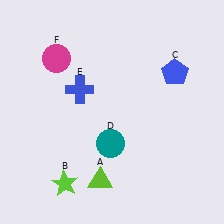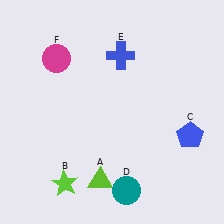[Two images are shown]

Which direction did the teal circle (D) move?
The teal circle (D) moved down.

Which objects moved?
The objects that moved are: the blue pentagon (C), the teal circle (D), the blue cross (E).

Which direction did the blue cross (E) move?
The blue cross (E) moved right.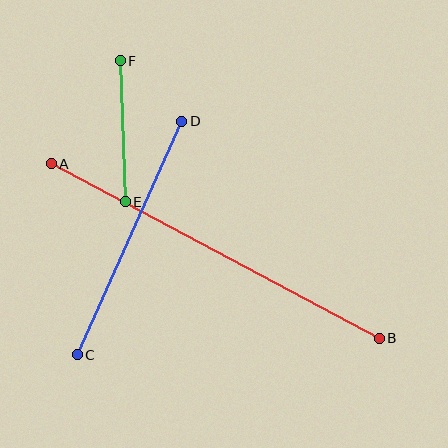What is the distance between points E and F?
The distance is approximately 141 pixels.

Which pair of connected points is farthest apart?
Points A and B are farthest apart.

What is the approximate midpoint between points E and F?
The midpoint is at approximately (123, 131) pixels.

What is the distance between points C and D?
The distance is approximately 256 pixels.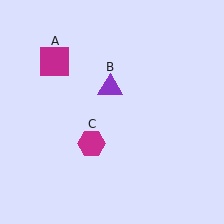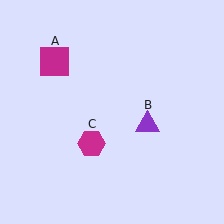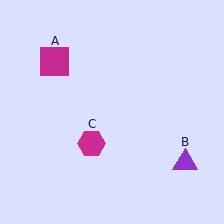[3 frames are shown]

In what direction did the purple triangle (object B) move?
The purple triangle (object B) moved down and to the right.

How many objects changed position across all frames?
1 object changed position: purple triangle (object B).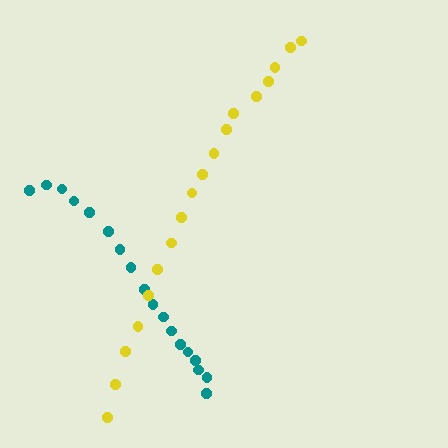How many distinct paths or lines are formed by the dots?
There are 2 distinct paths.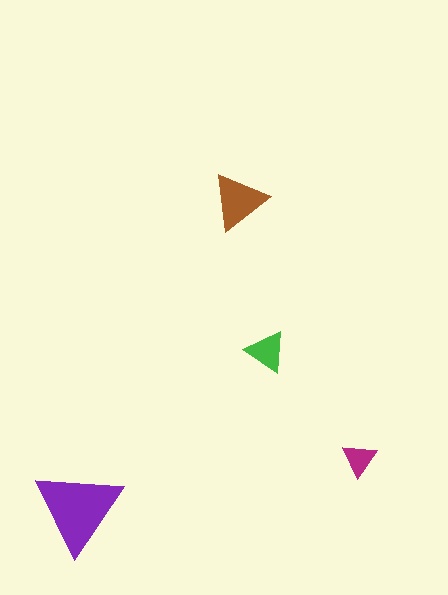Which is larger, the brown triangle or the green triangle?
The brown one.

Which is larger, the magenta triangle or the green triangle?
The green one.